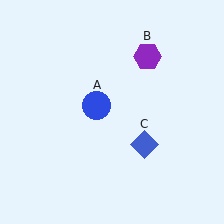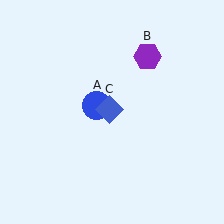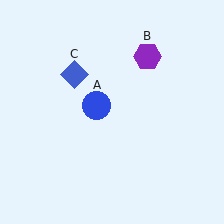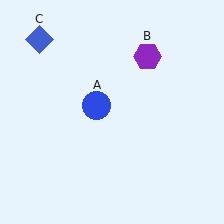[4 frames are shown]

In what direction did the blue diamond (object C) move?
The blue diamond (object C) moved up and to the left.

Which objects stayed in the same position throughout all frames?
Blue circle (object A) and purple hexagon (object B) remained stationary.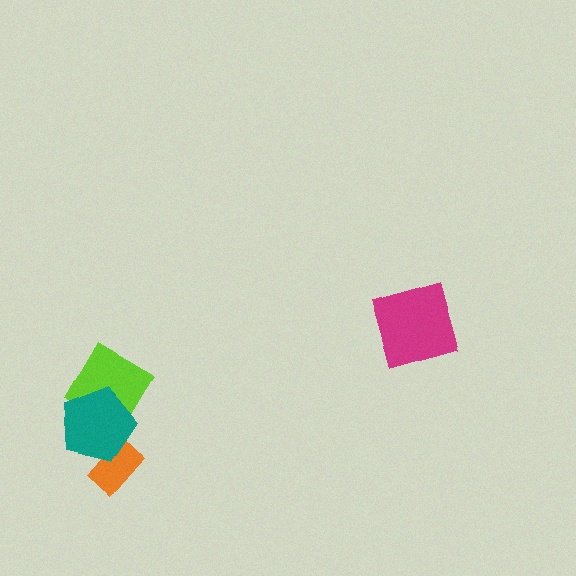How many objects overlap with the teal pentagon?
2 objects overlap with the teal pentagon.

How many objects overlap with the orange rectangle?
1 object overlaps with the orange rectangle.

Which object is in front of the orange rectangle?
The teal pentagon is in front of the orange rectangle.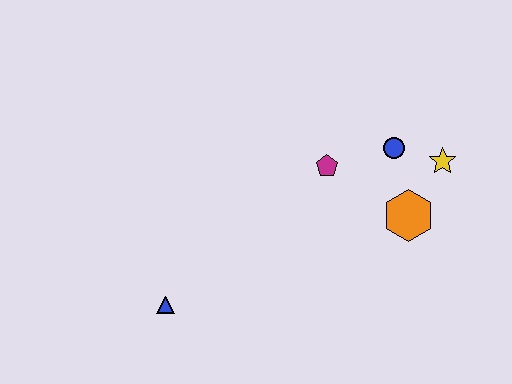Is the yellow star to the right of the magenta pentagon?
Yes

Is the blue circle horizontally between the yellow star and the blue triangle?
Yes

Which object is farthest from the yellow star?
The blue triangle is farthest from the yellow star.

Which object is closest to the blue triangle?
The magenta pentagon is closest to the blue triangle.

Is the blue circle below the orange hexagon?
No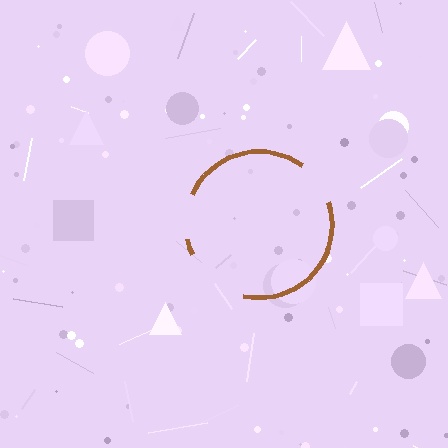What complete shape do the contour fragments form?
The contour fragments form a circle.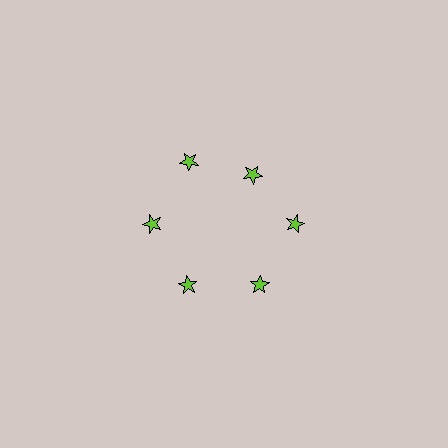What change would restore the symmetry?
The symmetry would be restored by moving it outward, back onto the ring so that all 6 stars sit at equal angles and equal distance from the center.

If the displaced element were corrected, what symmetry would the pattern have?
It would have 6-fold rotational symmetry — the pattern would map onto itself every 60 degrees.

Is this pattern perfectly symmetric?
No. The 6 lime stars are arranged in a ring, but one element near the 1 o'clock position is pulled inward toward the center, breaking the 6-fold rotational symmetry.